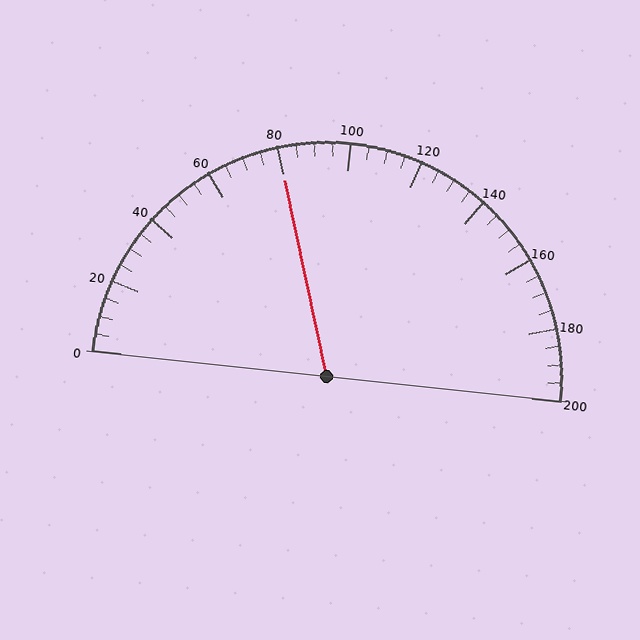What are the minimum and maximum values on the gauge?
The gauge ranges from 0 to 200.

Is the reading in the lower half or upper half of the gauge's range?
The reading is in the lower half of the range (0 to 200).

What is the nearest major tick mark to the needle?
The nearest major tick mark is 80.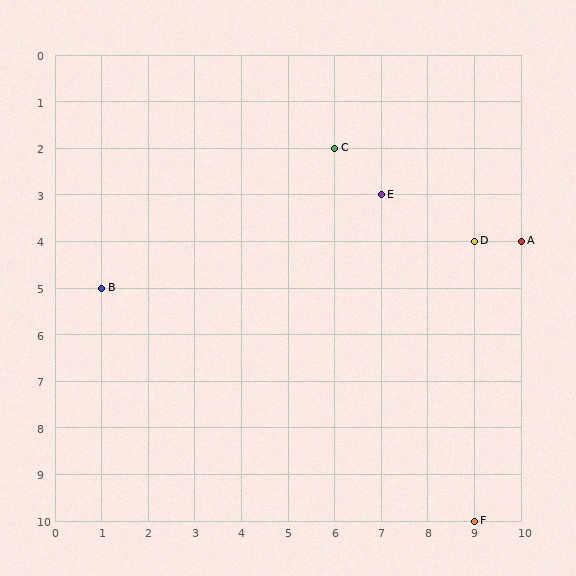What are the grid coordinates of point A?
Point A is at grid coordinates (10, 4).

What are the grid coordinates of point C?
Point C is at grid coordinates (6, 2).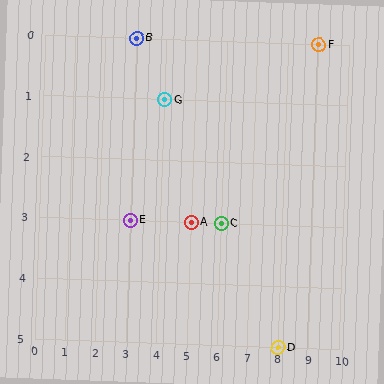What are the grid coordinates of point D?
Point D is at grid coordinates (8, 5).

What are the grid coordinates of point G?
Point G is at grid coordinates (4, 1).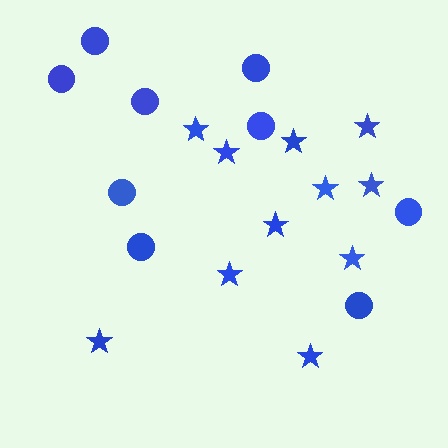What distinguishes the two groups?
There are 2 groups: one group of stars (11) and one group of circles (9).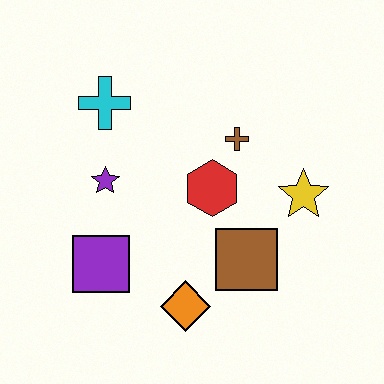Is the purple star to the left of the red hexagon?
Yes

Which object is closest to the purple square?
The purple star is closest to the purple square.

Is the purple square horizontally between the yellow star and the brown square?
No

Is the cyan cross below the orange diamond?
No